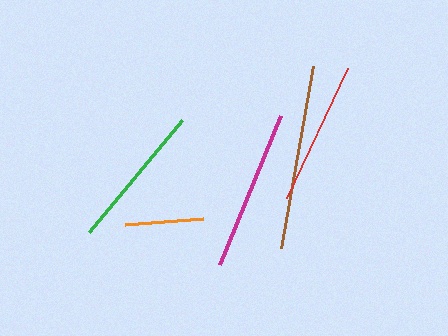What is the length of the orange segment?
The orange segment is approximately 79 pixels long.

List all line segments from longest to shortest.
From longest to shortest: brown, magenta, green, red, orange.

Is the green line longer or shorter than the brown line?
The brown line is longer than the green line.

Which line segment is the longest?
The brown line is the longest at approximately 184 pixels.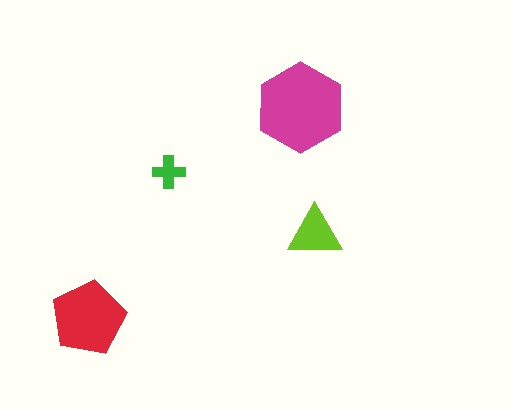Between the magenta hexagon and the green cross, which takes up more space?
The magenta hexagon.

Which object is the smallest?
The green cross.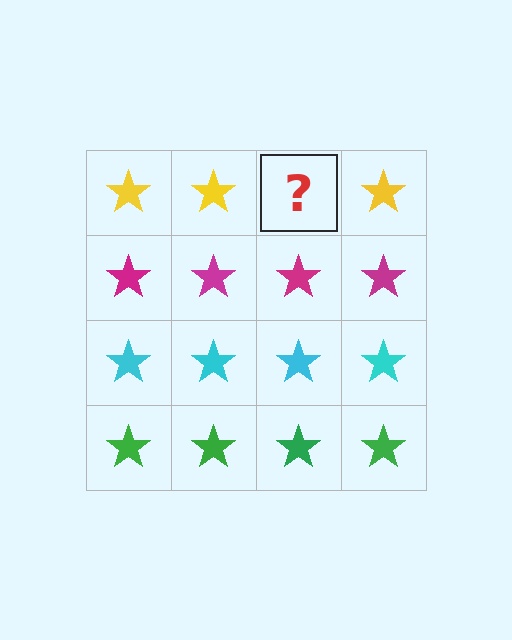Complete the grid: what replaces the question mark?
The question mark should be replaced with a yellow star.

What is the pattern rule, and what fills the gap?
The rule is that each row has a consistent color. The gap should be filled with a yellow star.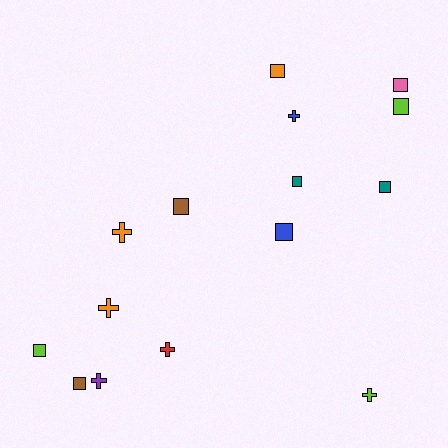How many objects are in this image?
There are 15 objects.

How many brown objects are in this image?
There are 2 brown objects.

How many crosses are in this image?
There are 6 crosses.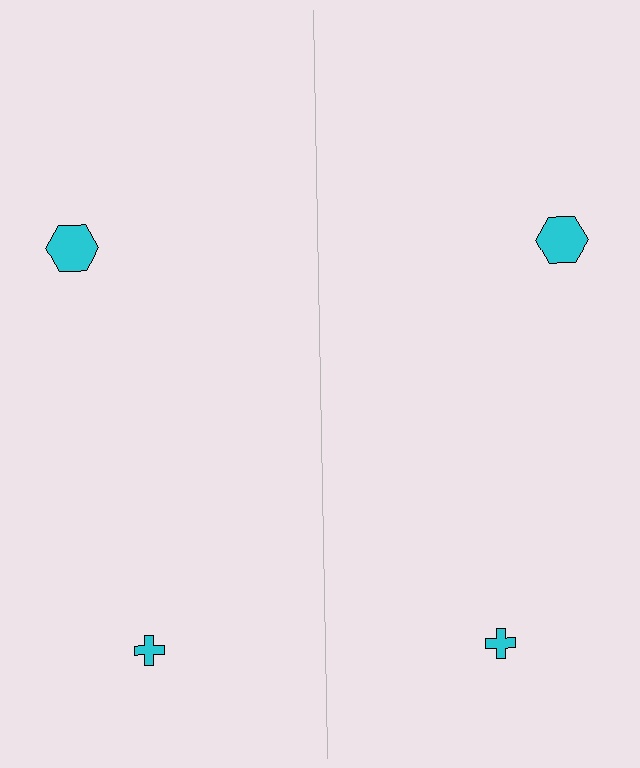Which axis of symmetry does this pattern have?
The pattern has a vertical axis of symmetry running through the center of the image.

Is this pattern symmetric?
Yes, this pattern has bilateral (reflection) symmetry.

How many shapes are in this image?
There are 4 shapes in this image.